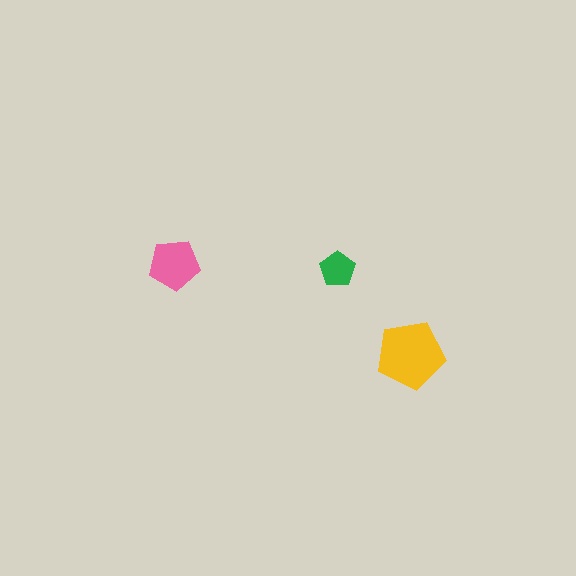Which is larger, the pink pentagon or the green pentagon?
The pink one.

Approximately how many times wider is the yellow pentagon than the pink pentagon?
About 1.5 times wider.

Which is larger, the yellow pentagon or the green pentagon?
The yellow one.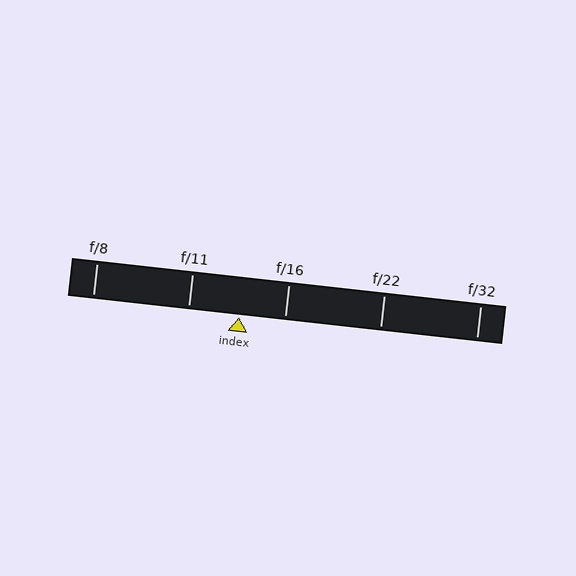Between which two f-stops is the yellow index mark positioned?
The index mark is between f/11 and f/16.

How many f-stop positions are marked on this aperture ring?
There are 5 f-stop positions marked.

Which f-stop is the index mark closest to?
The index mark is closest to f/16.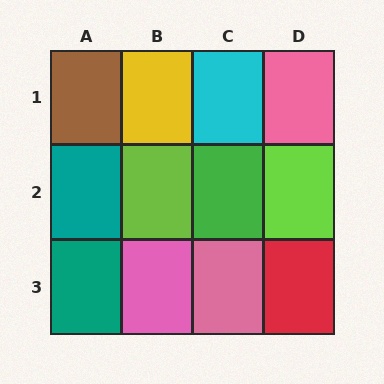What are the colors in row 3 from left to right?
Teal, pink, pink, red.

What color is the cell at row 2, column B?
Lime.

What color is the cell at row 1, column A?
Brown.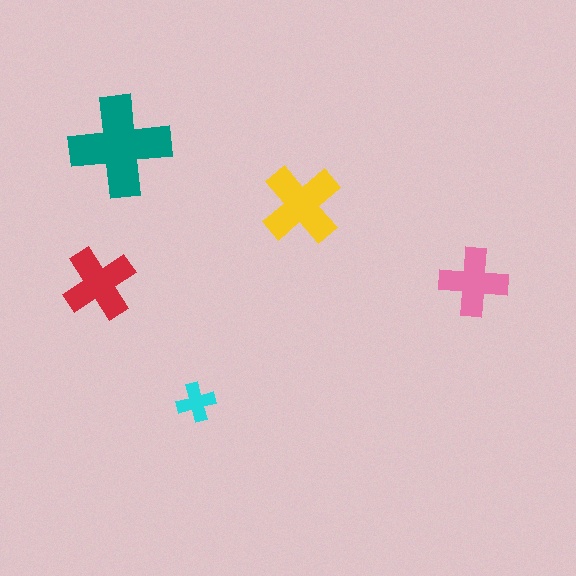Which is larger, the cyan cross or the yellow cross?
The yellow one.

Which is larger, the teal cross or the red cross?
The teal one.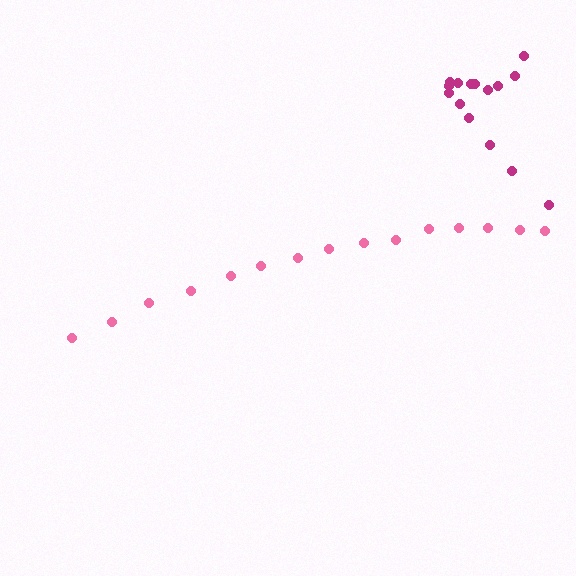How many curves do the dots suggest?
There are 2 distinct paths.